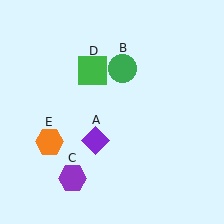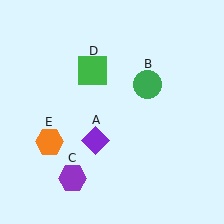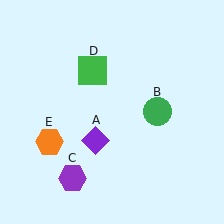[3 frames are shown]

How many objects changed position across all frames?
1 object changed position: green circle (object B).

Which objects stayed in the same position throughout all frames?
Purple diamond (object A) and purple hexagon (object C) and green square (object D) and orange hexagon (object E) remained stationary.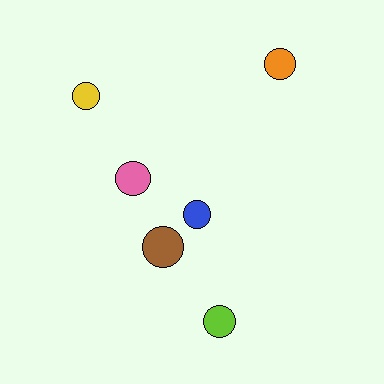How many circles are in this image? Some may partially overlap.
There are 6 circles.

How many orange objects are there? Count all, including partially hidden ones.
There is 1 orange object.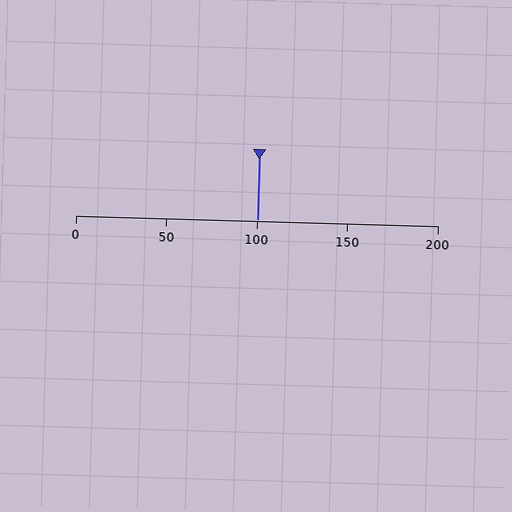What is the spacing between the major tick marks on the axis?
The major ticks are spaced 50 apart.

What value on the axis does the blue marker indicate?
The marker indicates approximately 100.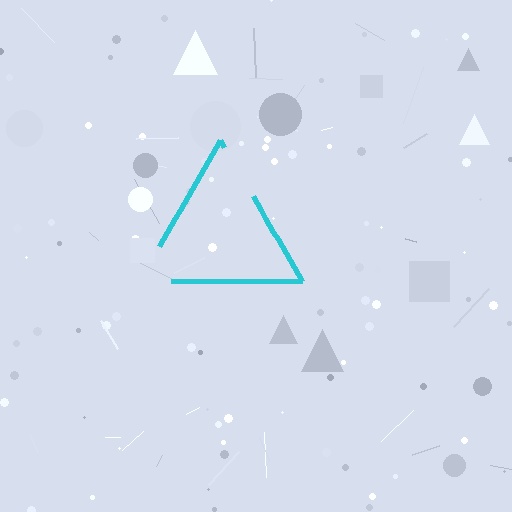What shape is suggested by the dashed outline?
The dashed outline suggests a triangle.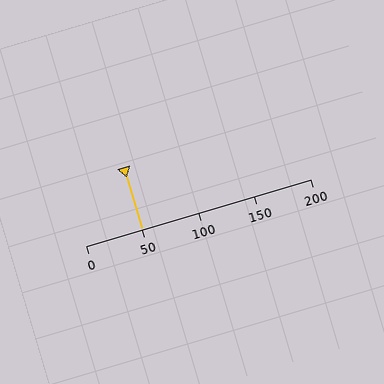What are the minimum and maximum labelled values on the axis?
The axis runs from 0 to 200.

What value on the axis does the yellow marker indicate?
The marker indicates approximately 50.